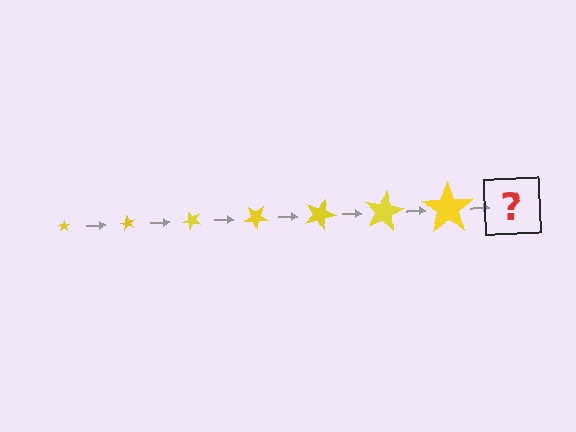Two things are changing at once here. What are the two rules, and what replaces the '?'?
The two rules are that the star grows larger each step and it rotates 60 degrees each step. The '?' should be a star, larger than the previous one and rotated 420 degrees from the start.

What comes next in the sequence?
The next element should be a star, larger than the previous one and rotated 420 degrees from the start.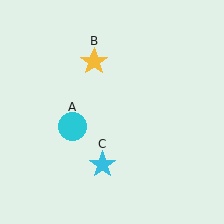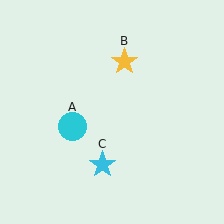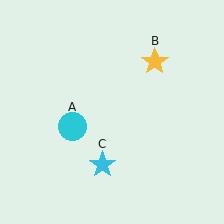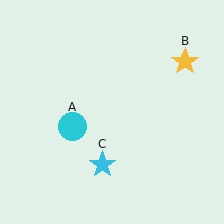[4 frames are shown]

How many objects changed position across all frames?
1 object changed position: yellow star (object B).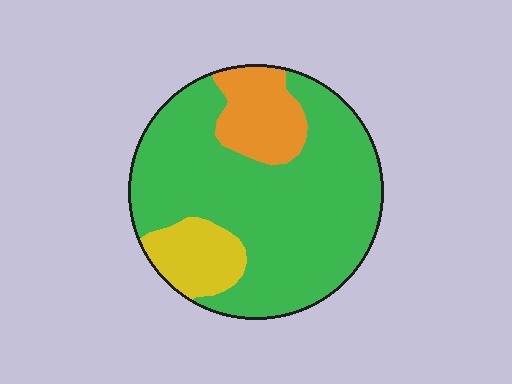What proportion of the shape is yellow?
Yellow takes up about one eighth (1/8) of the shape.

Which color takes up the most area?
Green, at roughly 75%.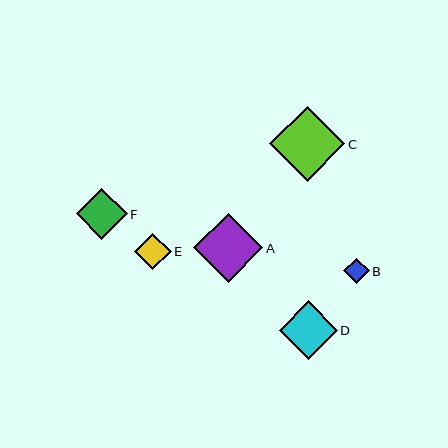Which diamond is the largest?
Diamond C is the largest with a size of approximately 75 pixels.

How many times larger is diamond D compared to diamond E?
Diamond D is approximately 1.6 times the size of diamond E.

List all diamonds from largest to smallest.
From largest to smallest: C, A, D, F, E, B.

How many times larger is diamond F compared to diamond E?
Diamond F is approximately 1.4 times the size of diamond E.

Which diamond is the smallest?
Diamond B is the smallest with a size of approximately 25 pixels.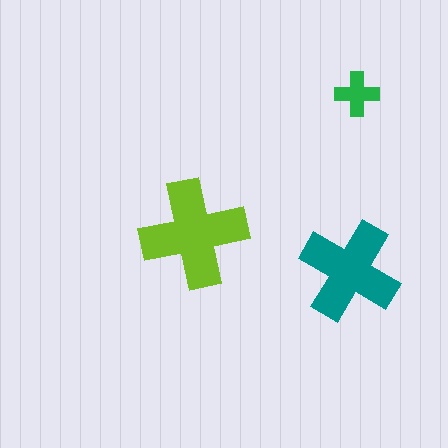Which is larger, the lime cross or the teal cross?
The lime one.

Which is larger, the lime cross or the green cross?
The lime one.